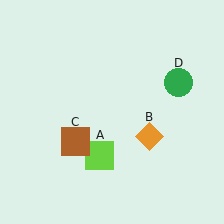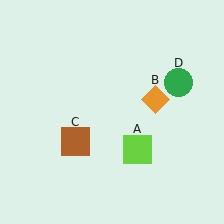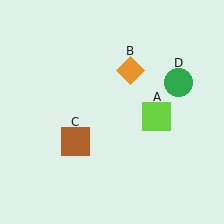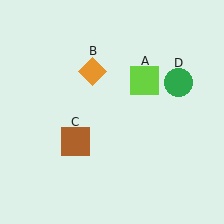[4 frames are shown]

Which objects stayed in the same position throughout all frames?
Brown square (object C) and green circle (object D) remained stationary.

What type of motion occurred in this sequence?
The lime square (object A), orange diamond (object B) rotated counterclockwise around the center of the scene.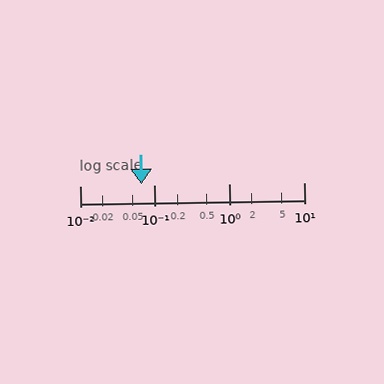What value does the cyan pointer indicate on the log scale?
The pointer indicates approximately 0.066.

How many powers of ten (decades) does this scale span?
The scale spans 3 decades, from 0.01 to 10.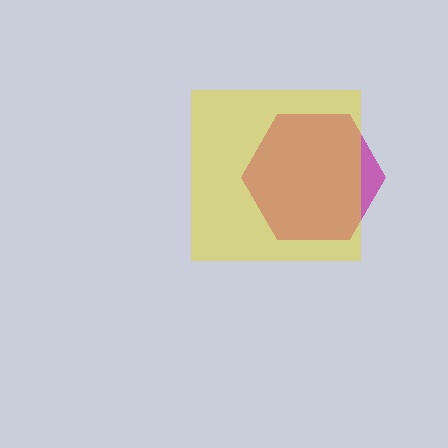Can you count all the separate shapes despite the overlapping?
Yes, there are 2 separate shapes.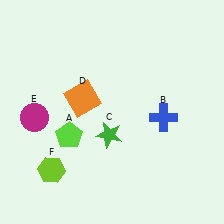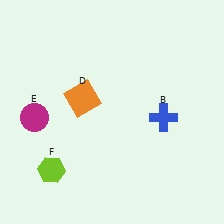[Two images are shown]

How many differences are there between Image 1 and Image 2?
There are 2 differences between the two images.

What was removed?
The green star (C), the lime pentagon (A) were removed in Image 2.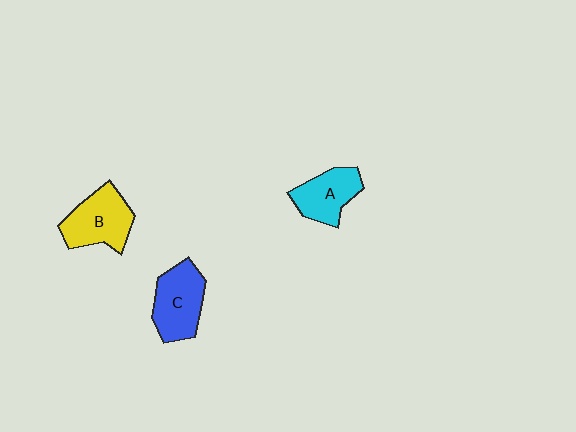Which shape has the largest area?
Shape C (blue).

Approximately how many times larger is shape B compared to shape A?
Approximately 1.2 times.